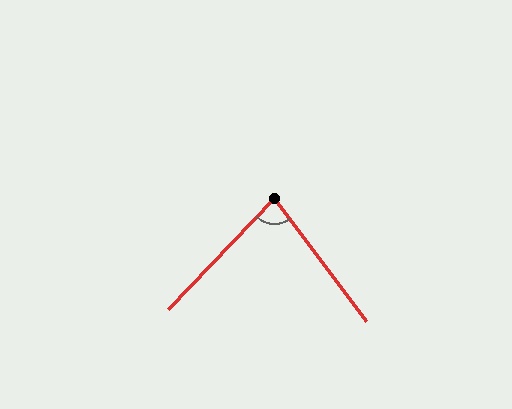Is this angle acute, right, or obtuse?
It is acute.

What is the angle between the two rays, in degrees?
Approximately 81 degrees.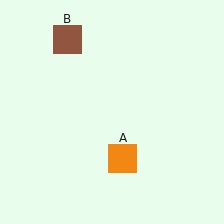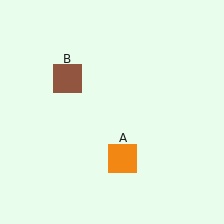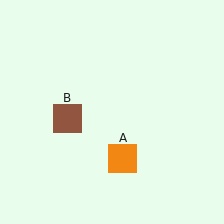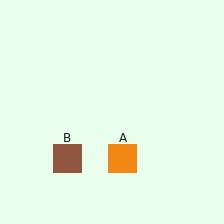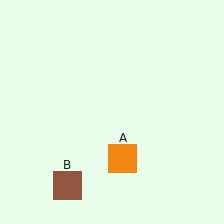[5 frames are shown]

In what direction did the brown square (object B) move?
The brown square (object B) moved down.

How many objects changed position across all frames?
1 object changed position: brown square (object B).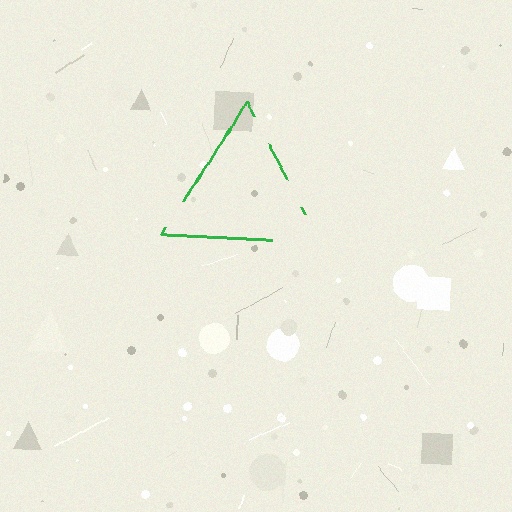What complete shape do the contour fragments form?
The contour fragments form a triangle.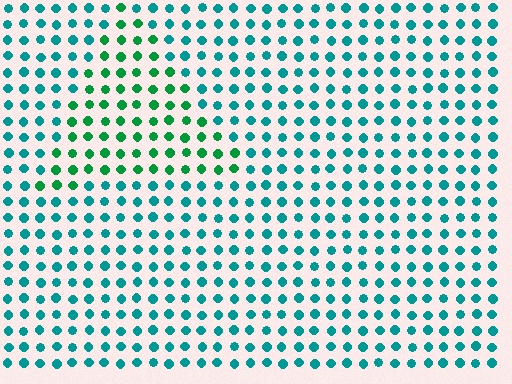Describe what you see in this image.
The image is filled with small teal elements in a uniform arrangement. A triangle-shaped region is visible where the elements are tinted to a slightly different hue, forming a subtle color boundary.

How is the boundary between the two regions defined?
The boundary is defined purely by a slight shift in hue (about 36 degrees). Spacing, size, and orientation are identical on both sides.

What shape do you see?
I see a triangle.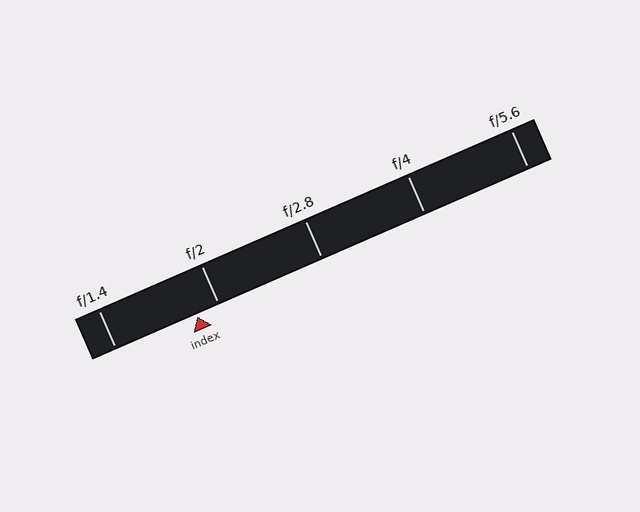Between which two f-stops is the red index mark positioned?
The index mark is between f/1.4 and f/2.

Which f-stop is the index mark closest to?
The index mark is closest to f/2.